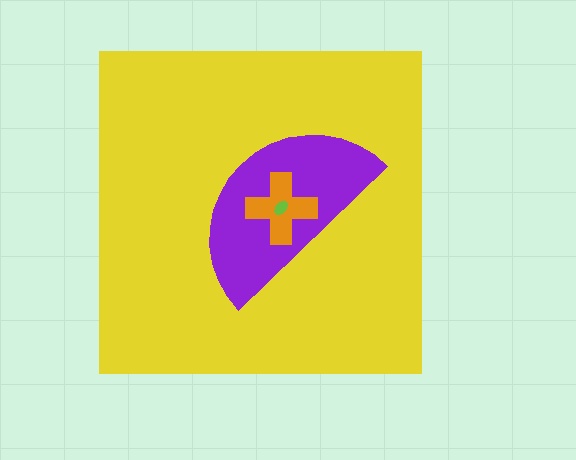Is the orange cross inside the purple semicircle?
Yes.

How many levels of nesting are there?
4.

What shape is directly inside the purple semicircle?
The orange cross.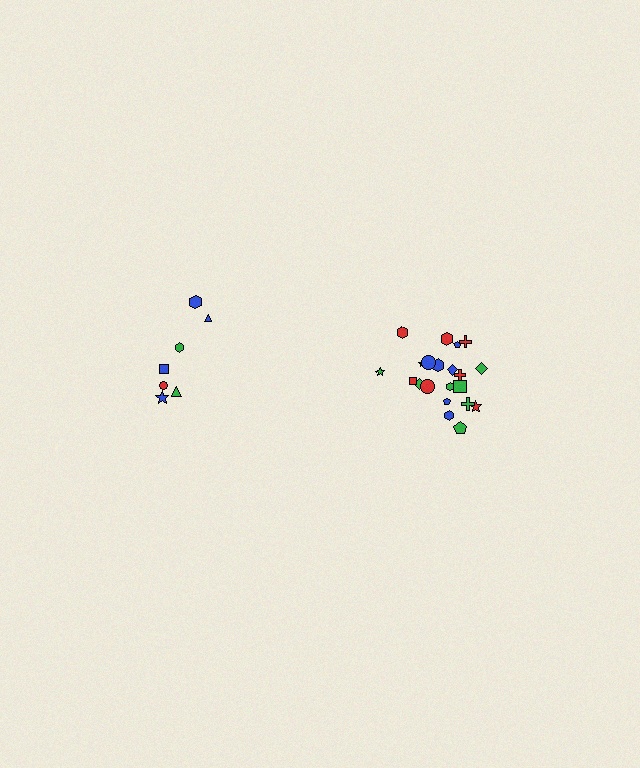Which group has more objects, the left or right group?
The right group.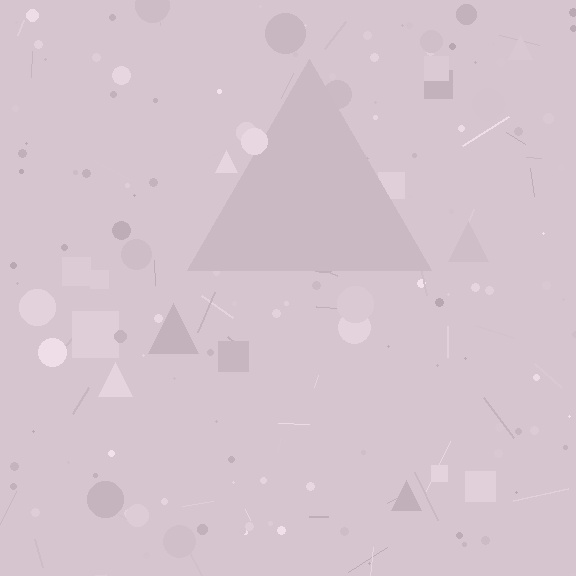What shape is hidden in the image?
A triangle is hidden in the image.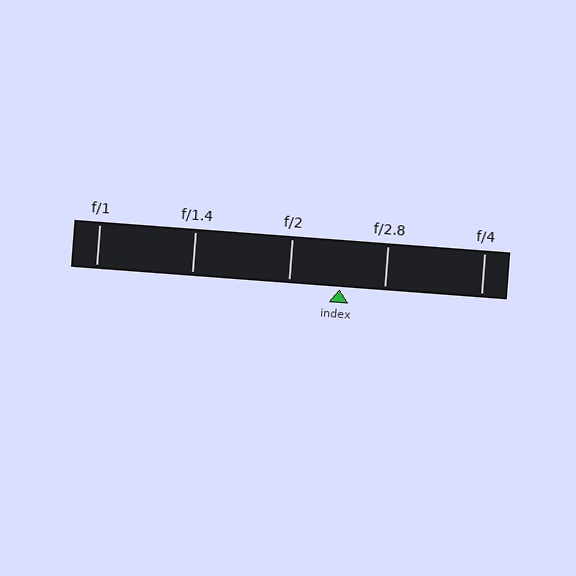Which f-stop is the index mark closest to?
The index mark is closest to f/2.8.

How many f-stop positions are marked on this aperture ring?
There are 5 f-stop positions marked.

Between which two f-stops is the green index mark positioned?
The index mark is between f/2 and f/2.8.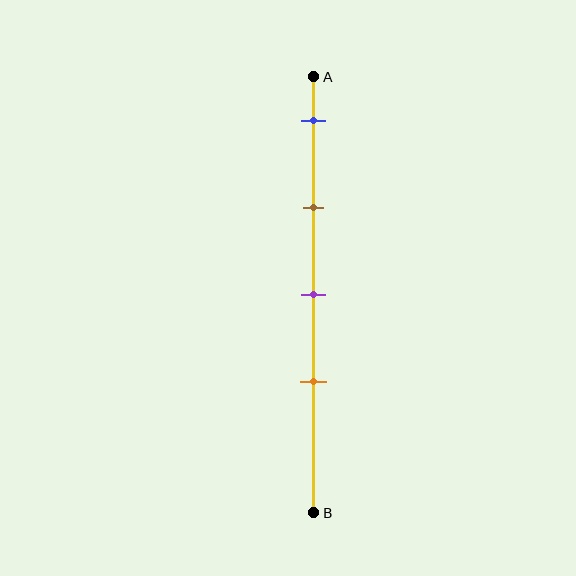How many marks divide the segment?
There are 4 marks dividing the segment.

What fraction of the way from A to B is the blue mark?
The blue mark is approximately 10% (0.1) of the way from A to B.